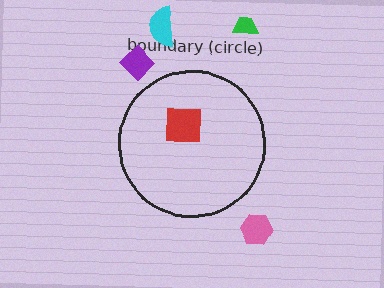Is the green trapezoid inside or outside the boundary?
Outside.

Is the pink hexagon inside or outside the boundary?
Outside.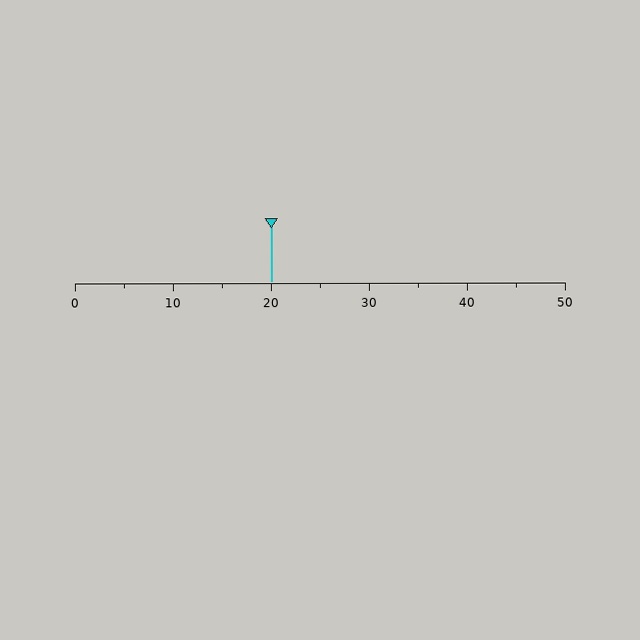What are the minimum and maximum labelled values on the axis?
The axis runs from 0 to 50.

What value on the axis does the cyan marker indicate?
The marker indicates approximately 20.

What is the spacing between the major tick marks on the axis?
The major ticks are spaced 10 apart.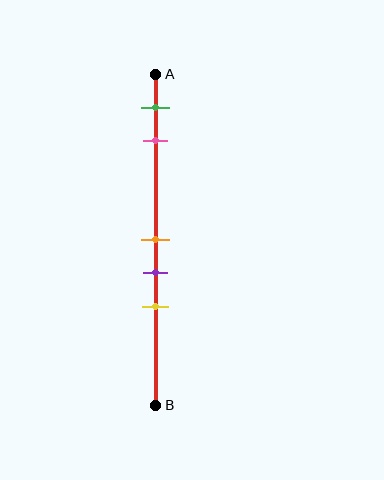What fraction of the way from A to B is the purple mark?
The purple mark is approximately 60% (0.6) of the way from A to B.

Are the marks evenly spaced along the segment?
No, the marks are not evenly spaced.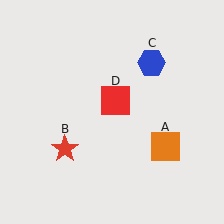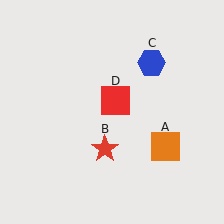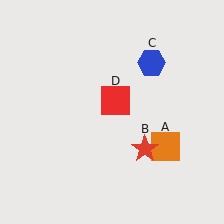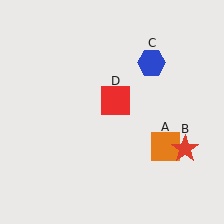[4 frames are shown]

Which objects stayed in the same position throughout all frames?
Orange square (object A) and blue hexagon (object C) and red square (object D) remained stationary.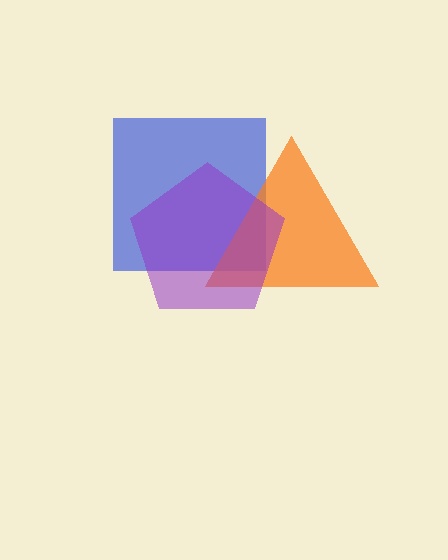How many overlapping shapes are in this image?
There are 3 overlapping shapes in the image.